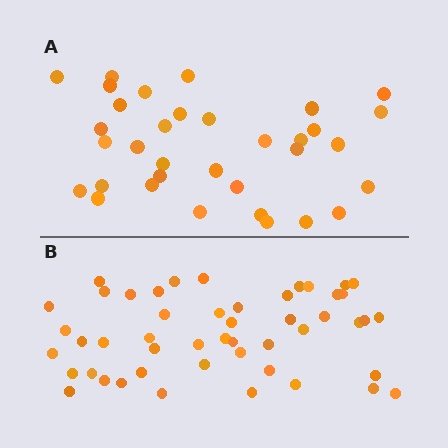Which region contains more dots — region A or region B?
Region B (the bottom region) has more dots.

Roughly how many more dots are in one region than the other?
Region B has approximately 15 more dots than region A.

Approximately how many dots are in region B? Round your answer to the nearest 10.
About 50 dots. (The exact count is 49, which rounds to 50.)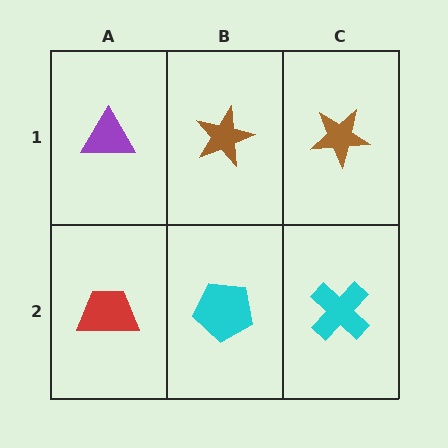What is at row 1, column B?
A brown star.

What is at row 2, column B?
A cyan pentagon.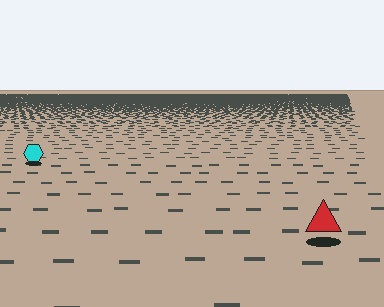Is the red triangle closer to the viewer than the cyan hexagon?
Yes. The red triangle is closer — you can tell from the texture gradient: the ground texture is coarser near it.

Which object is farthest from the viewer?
The cyan hexagon is farthest from the viewer. It appears smaller and the ground texture around it is denser.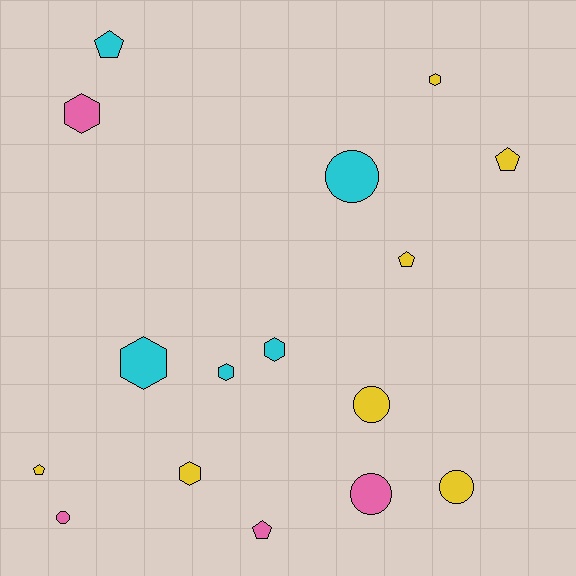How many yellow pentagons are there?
There are 3 yellow pentagons.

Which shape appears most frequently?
Hexagon, with 6 objects.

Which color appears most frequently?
Yellow, with 7 objects.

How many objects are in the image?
There are 16 objects.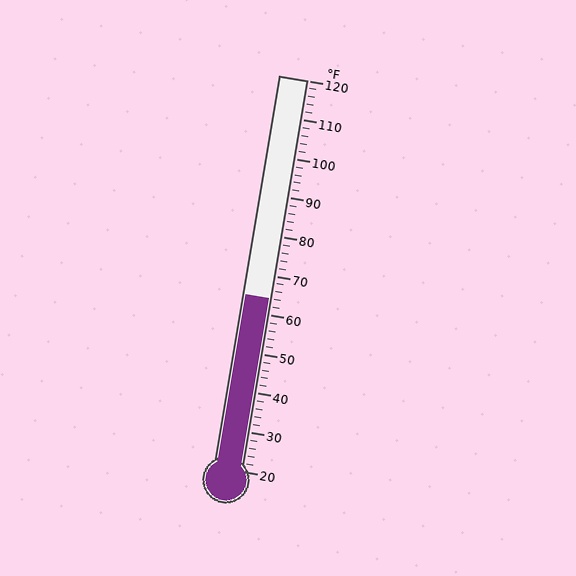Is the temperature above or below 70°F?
The temperature is below 70°F.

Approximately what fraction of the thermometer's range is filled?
The thermometer is filled to approximately 45% of its range.